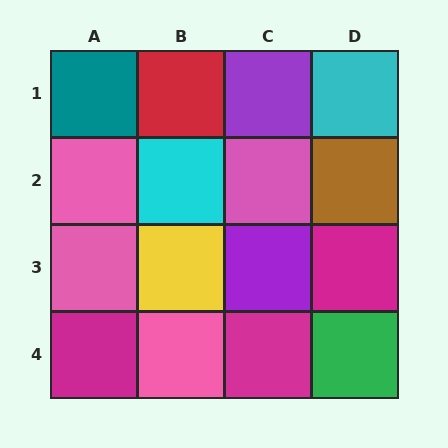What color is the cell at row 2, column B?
Cyan.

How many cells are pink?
4 cells are pink.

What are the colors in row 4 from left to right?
Magenta, pink, magenta, green.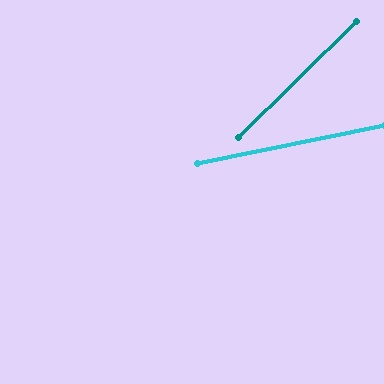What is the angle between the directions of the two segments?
Approximately 33 degrees.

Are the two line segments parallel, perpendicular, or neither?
Neither parallel nor perpendicular — they differ by about 33°.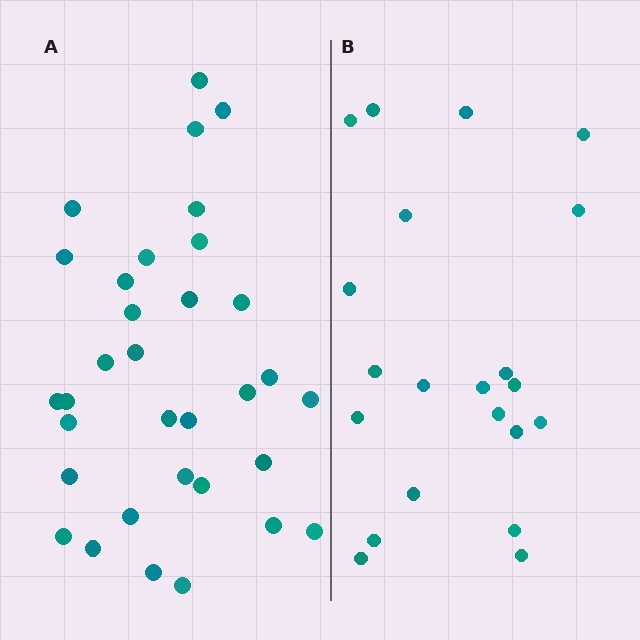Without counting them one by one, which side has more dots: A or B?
Region A (the left region) has more dots.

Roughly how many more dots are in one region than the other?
Region A has roughly 12 or so more dots than region B.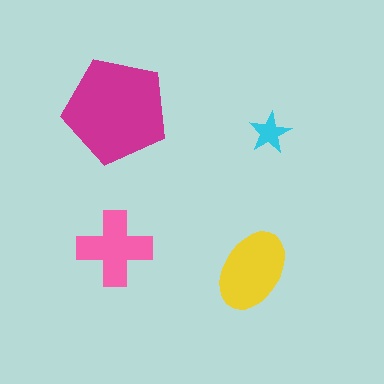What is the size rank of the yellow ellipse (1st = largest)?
2nd.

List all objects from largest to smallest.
The magenta pentagon, the yellow ellipse, the pink cross, the cyan star.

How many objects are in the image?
There are 4 objects in the image.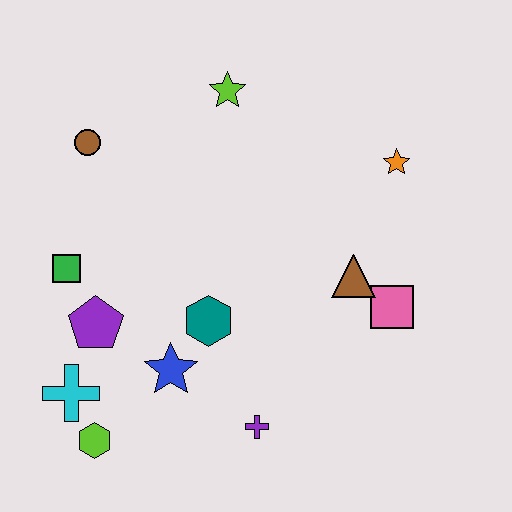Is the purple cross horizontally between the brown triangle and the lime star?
Yes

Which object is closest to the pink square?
The brown triangle is closest to the pink square.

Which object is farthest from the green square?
The orange star is farthest from the green square.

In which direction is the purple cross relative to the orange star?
The purple cross is below the orange star.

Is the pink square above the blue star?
Yes